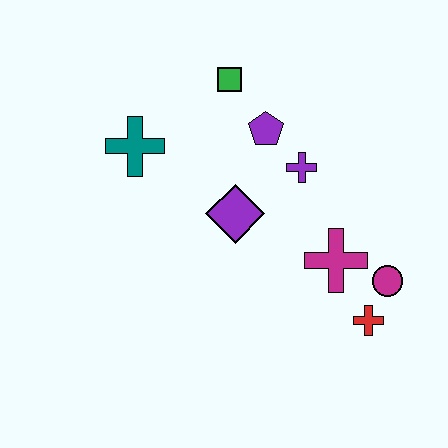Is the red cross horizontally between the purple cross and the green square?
No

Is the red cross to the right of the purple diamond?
Yes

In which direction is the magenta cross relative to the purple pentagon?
The magenta cross is below the purple pentagon.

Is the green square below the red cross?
No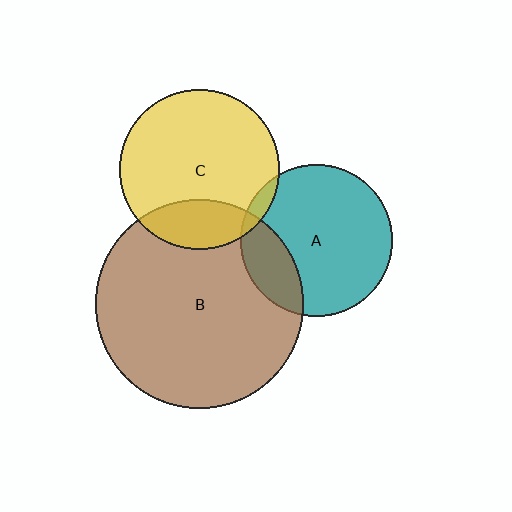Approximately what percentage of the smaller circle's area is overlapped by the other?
Approximately 20%.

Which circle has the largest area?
Circle B (brown).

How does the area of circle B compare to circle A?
Approximately 1.9 times.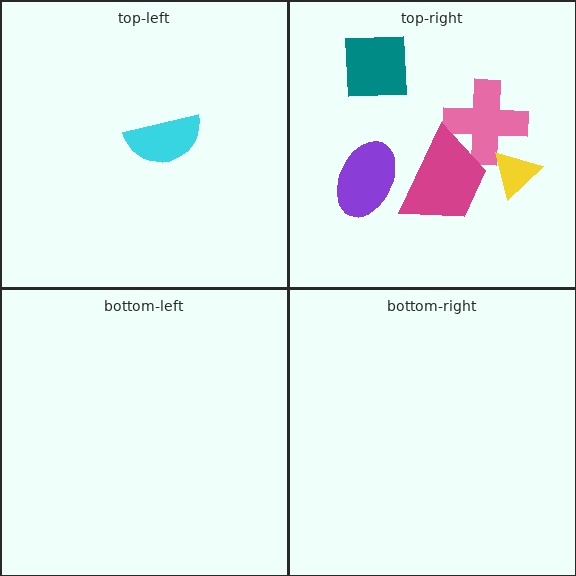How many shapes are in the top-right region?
5.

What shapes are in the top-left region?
The cyan semicircle.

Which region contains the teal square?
The top-right region.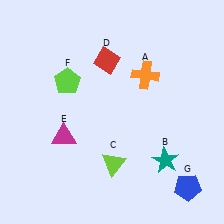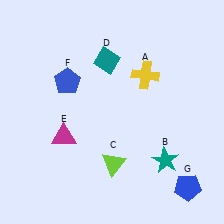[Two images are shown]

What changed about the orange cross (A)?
In Image 1, A is orange. In Image 2, it changed to yellow.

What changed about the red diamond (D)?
In Image 1, D is red. In Image 2, it changed to teal.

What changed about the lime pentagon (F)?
In Image 1, F is lime. In Image 2, it changed to blue.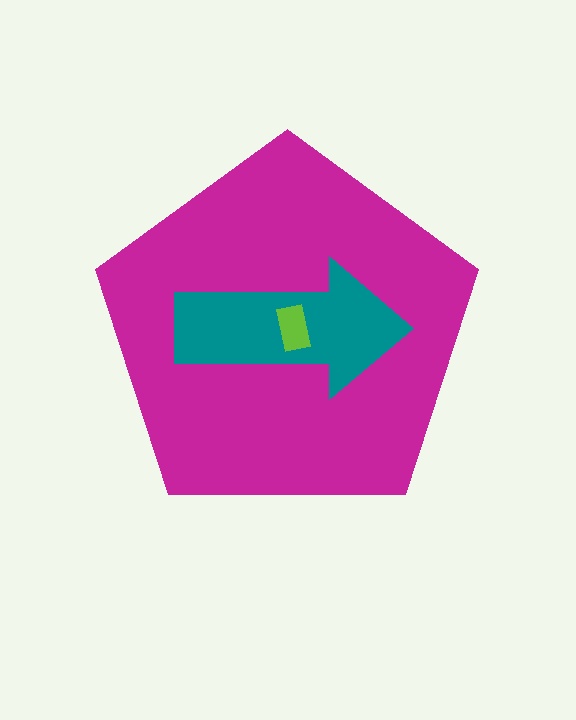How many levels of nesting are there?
3.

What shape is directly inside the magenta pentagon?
The teal arrow.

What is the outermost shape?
The magenta pentagon.